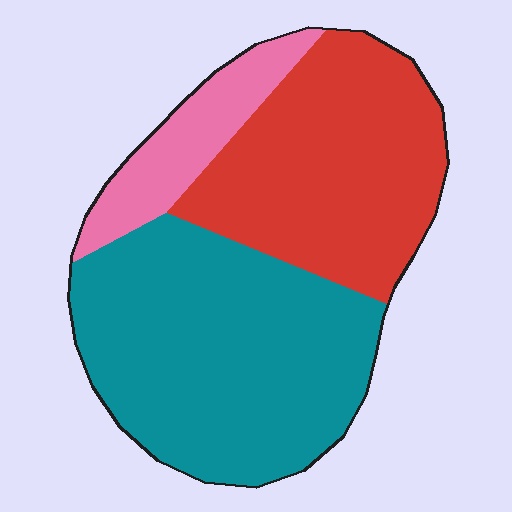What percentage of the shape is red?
Red takes up about three eighths (3/8) of the shape.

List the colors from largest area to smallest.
From largest to smallest: teal, red, pink.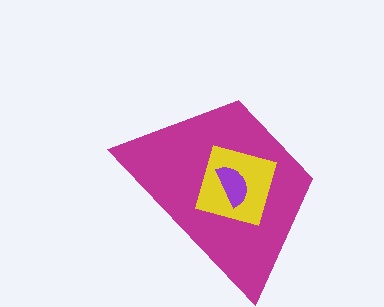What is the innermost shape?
The purple semicircle.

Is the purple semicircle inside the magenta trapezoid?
Yes.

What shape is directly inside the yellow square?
The purple semicircle.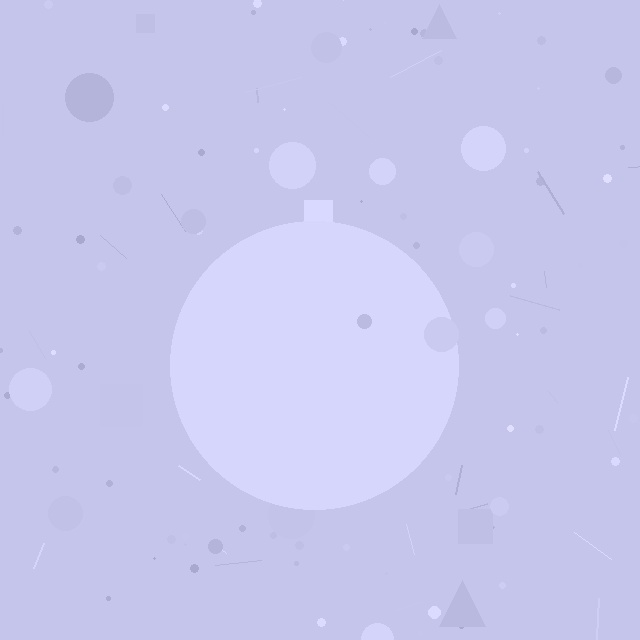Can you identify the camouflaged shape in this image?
The camouflaged shape is a circle.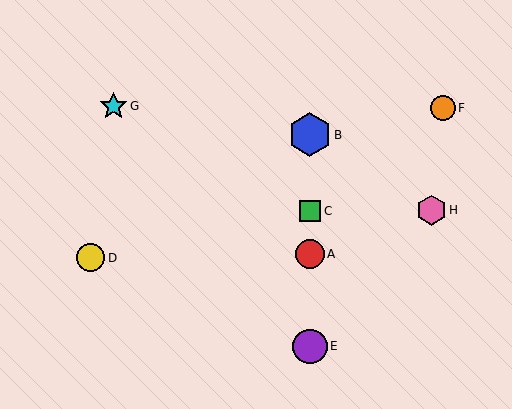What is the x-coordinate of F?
Object F is at x≈443.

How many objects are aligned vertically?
4 objects (A, B, C, E) are aligned vertically.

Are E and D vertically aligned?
No, E is at x≈310 and D is at x≈91.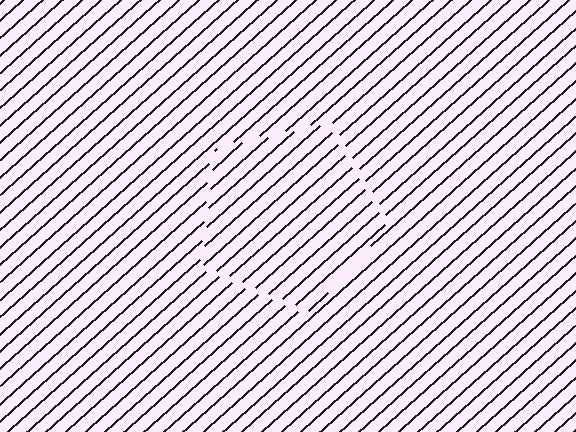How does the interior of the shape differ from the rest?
The interior of the shape contains the same grating, shifted by half a period — the contour is defined by the phase discontinuity where line-ends from the inner and outer gratings abut.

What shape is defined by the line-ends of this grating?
An illusory pentagon. The interior of the shape contains the same grating, shifted by half a period — the contour is defined by the phase discontinuity where line-ends from the inner and outer gratings abut.